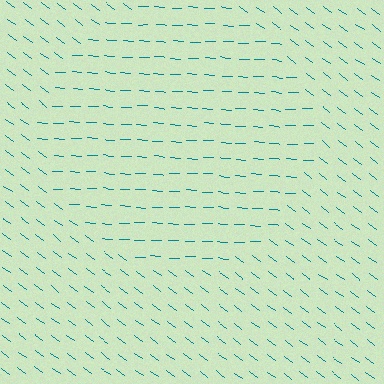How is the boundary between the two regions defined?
The boundary is defined purely by a change in line orientation (approximately 34 degrees difference). All lines are the same color and thickness.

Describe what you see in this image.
The image is filled with small teal line segments. A circle region in the image has lines oriented differently from the surrounding lines, creating a visible texture boundary.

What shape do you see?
I see a circle.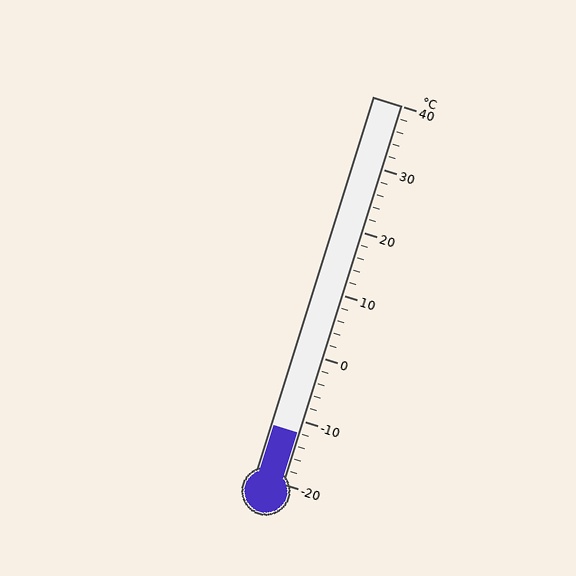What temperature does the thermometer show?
The thermometer shows approximately -12°C.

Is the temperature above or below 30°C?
The temperature is below 30°C.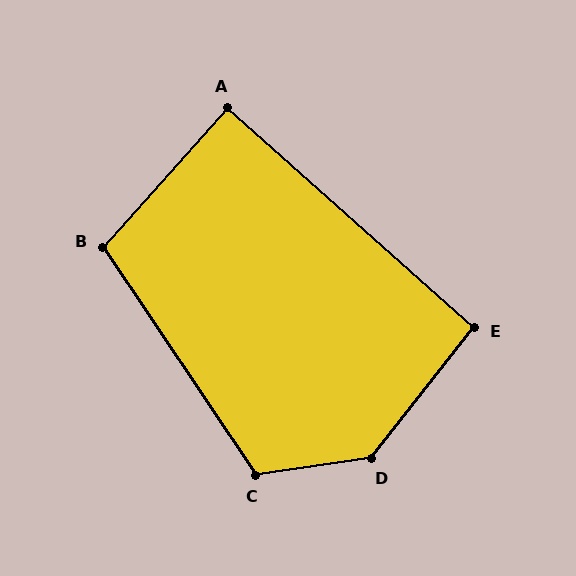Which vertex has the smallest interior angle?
A, at approximately 90 degrees.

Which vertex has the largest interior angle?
D, at approximately 136 degrees.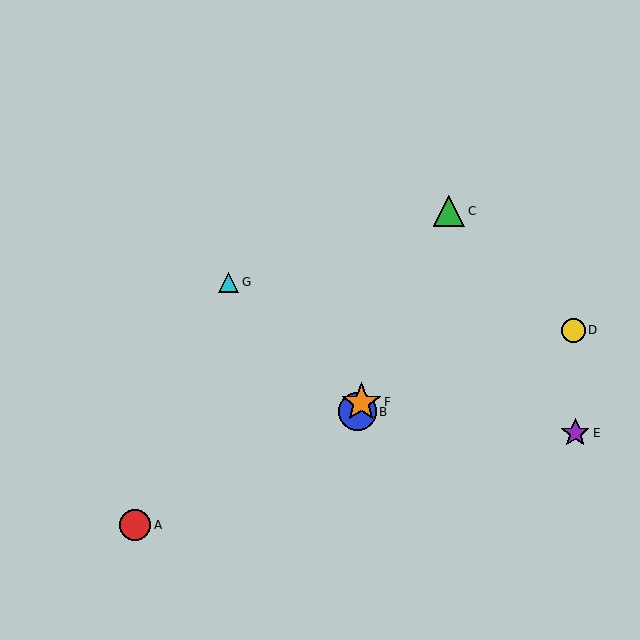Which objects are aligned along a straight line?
Objects B, C, F are aligned along a straight line.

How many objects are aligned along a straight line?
3 objects (B, C, F) are aligned along a straight line.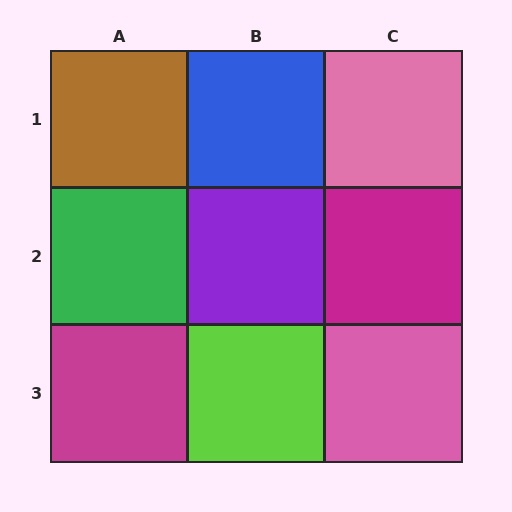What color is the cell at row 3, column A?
Magenta.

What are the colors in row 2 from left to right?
Green, purple, magenta.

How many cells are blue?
1 cell is blue.